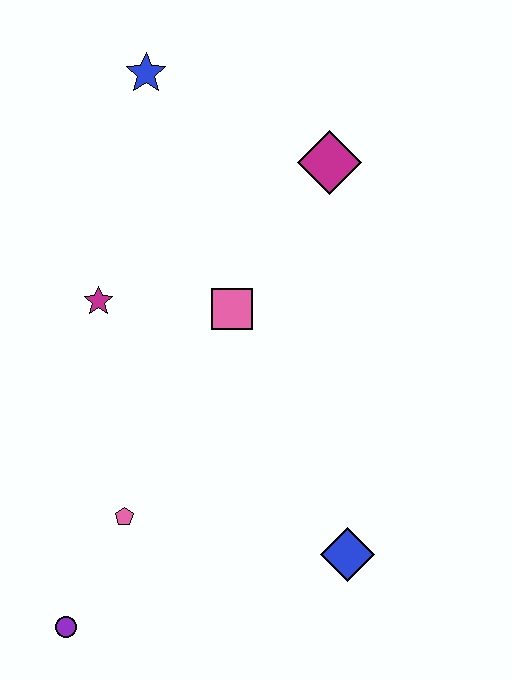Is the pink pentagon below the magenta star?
Yes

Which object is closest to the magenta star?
The pink square is closest to the magenta star.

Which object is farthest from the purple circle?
The blue star is farthest from the purple circle.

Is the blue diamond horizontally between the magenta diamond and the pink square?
No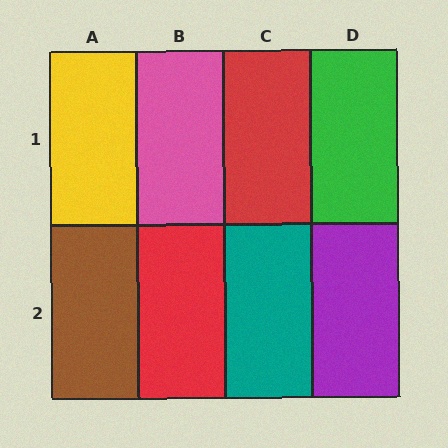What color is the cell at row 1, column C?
Red.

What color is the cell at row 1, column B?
Pink.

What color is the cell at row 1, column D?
Green.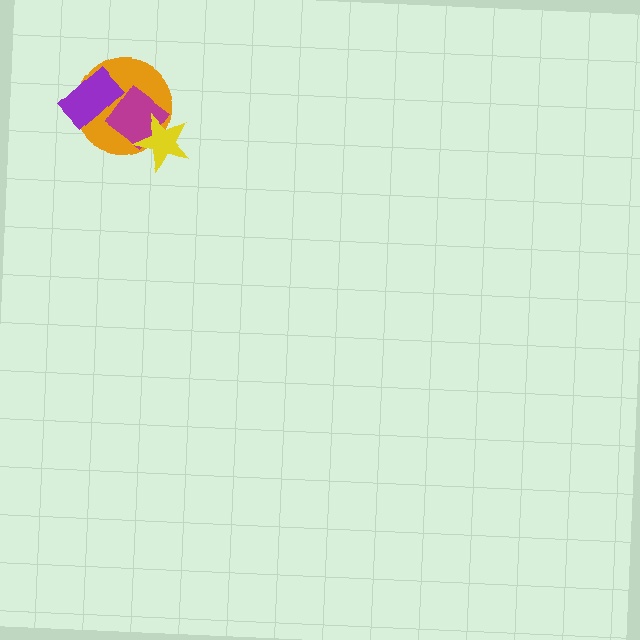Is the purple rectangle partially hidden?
No, no other shape covers it.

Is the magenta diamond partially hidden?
Yes, it is partially covered by another shape.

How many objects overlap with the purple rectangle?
2 objects overlap with the purple rectangle.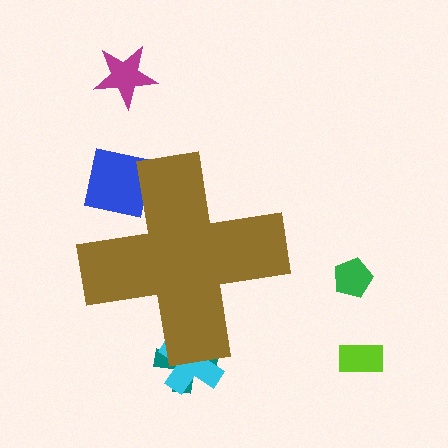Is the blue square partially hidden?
Yes, the blue square is partially hidden behind the brown cross.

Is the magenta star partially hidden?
No, the magenta star is fully visible.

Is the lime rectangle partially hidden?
No, the lime rectangle is fully visible.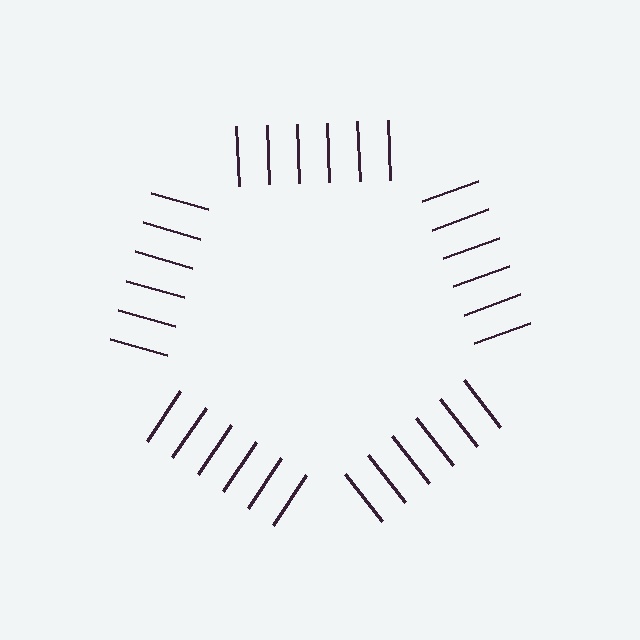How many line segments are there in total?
30 — 6 along each of the 5 edges.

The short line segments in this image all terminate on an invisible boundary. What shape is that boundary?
An illusory pentagon — the line segments terminate on its edges but no continuous stroke is drawn.